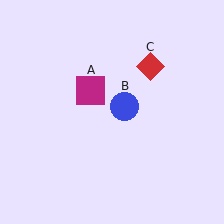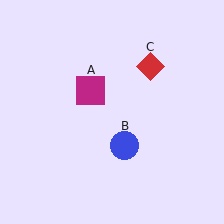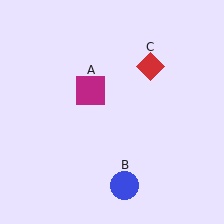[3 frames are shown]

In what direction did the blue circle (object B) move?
The blue circle (object B) moved down.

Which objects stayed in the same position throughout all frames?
Magenta square (object A) and red diamond (object C) remained stationary.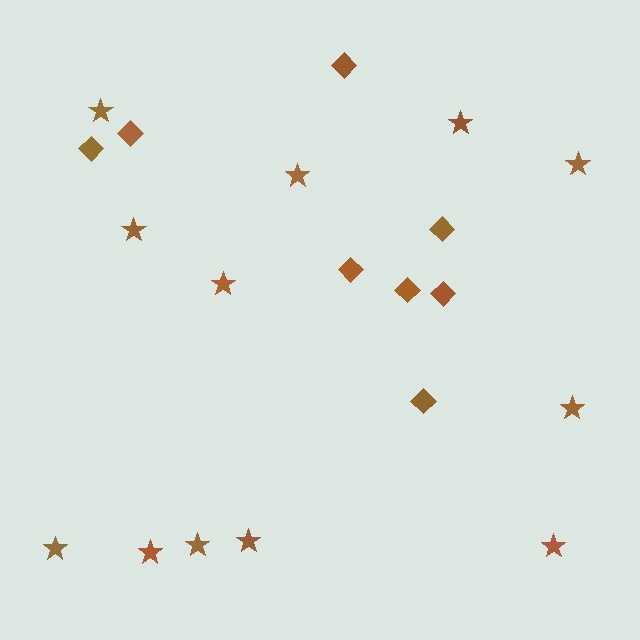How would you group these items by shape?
There are 2 groups: one group of diamonds (8) and one group of stars (12).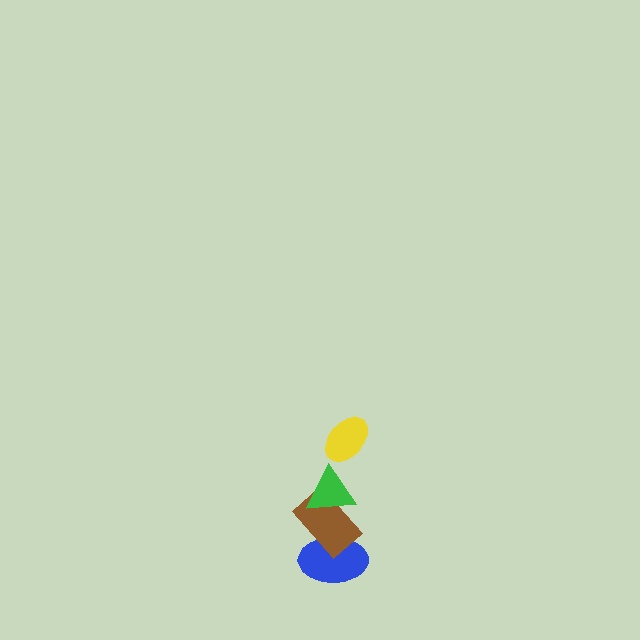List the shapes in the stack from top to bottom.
From top to bottom: the yellow ellipse, the green triangle, the brown rectangle, the blue ellipse.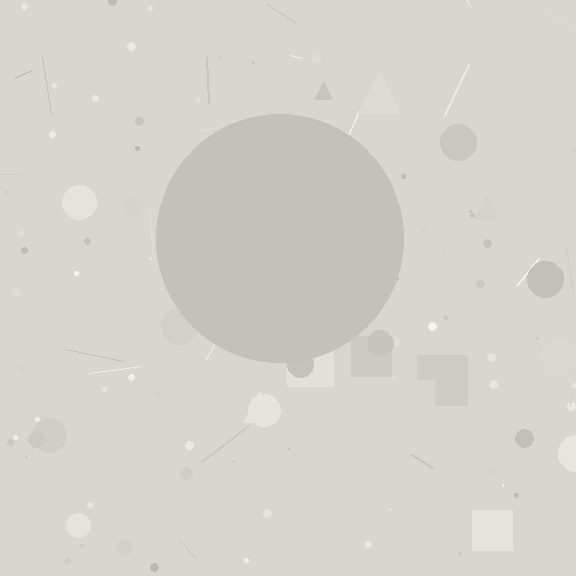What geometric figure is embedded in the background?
A circle is embedded in the background.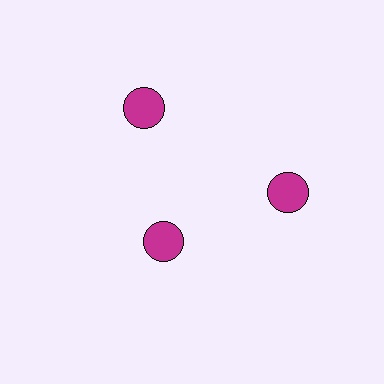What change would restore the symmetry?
The symmetry would be restored by moving it outward, back onto the ring so that all 3 circles sit at equal angles and equal distance from the center.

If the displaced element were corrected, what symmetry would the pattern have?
It would have 3-fold rotational symmetry — the pattern would map onto itself every 120 degrees.